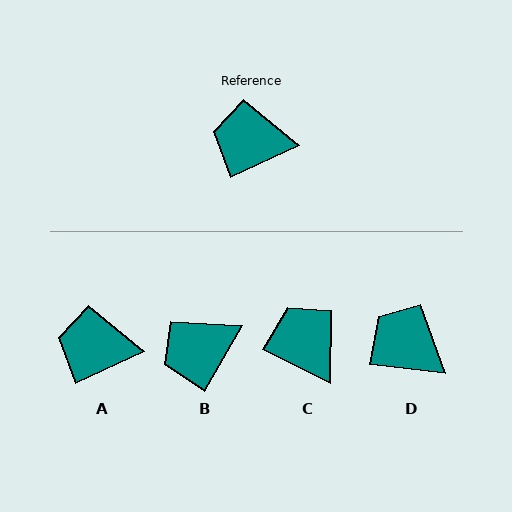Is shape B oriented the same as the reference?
No, it is off by about 36 degrees.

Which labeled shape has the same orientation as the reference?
A.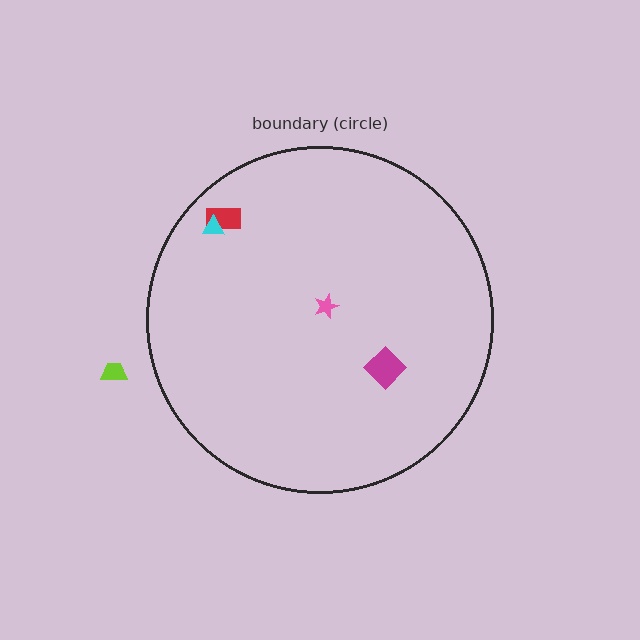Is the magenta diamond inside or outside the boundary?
Inside.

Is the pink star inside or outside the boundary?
Inside.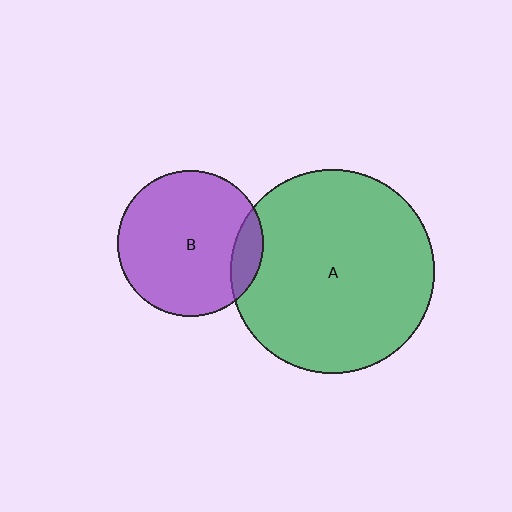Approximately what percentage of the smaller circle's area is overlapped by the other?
Approximately 10%.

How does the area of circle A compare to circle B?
Approximately 2.0 times.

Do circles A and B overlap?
Yes.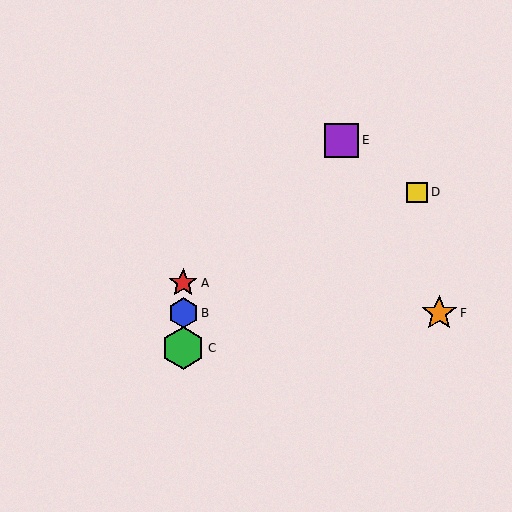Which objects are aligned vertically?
Objects A, B, C are aligned vertically.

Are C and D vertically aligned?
No, C is at x≈183 and D is at x≈417.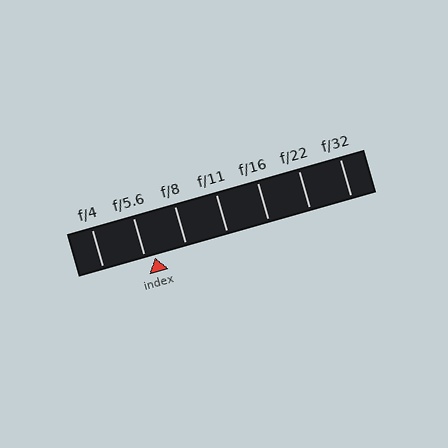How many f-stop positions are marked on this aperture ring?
There are 7 f-stop positions marked.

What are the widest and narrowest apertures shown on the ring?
The widest aperture shown is f/4 and the narrowest is f/32.